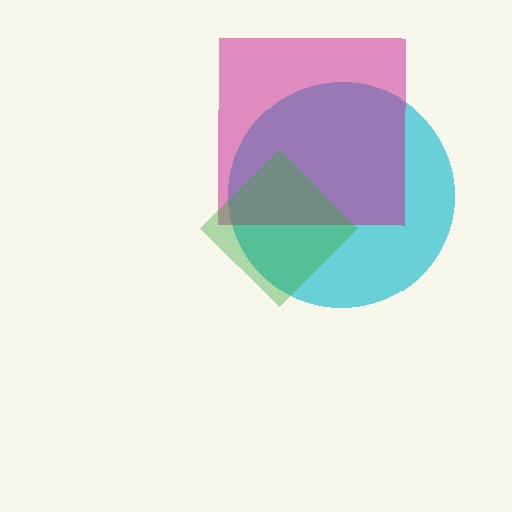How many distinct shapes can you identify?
There are 3 distinct shapes: a cyan circle, a magenta square, a green diamond.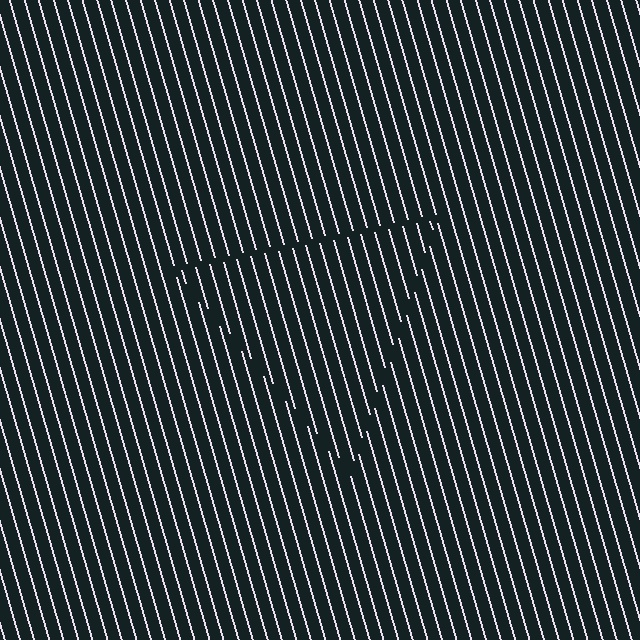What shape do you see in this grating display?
An illusory triangle. The interior of the shape contains the same grating, shifted by half a period — the contour is defined by the phase discontinuity where line-ends from the inner and outer gratings abut.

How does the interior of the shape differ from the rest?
The interior of the shape contains the same grating, shifted by half a period — the contour is defined by the phase discontinuity where line-ends from the inner and outer gratings abut.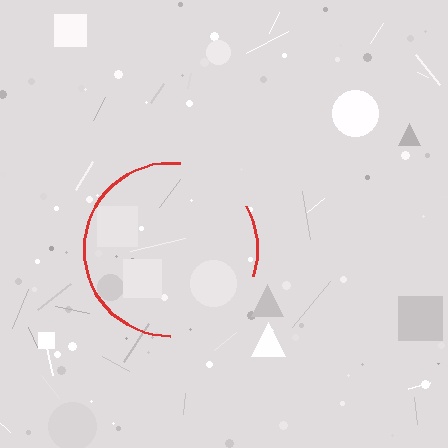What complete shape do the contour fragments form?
The contour fragments form a circle.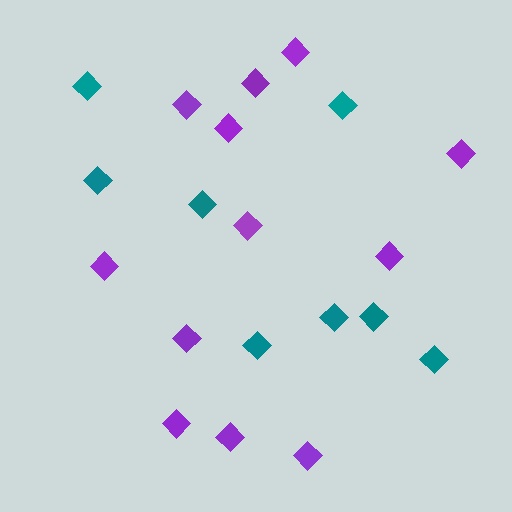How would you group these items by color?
There are 2 groups: one group of teal diamonds (8) and one group of purple diamonds (12).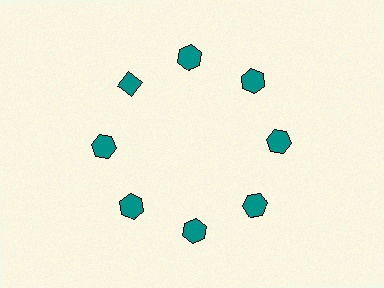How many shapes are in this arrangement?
There are 8 shapes arranged in a ring pattern.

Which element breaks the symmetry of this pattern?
The teal diamond at roughly the 10 o'clock position breaks the symmetry. All other shapes are teal hexagons.